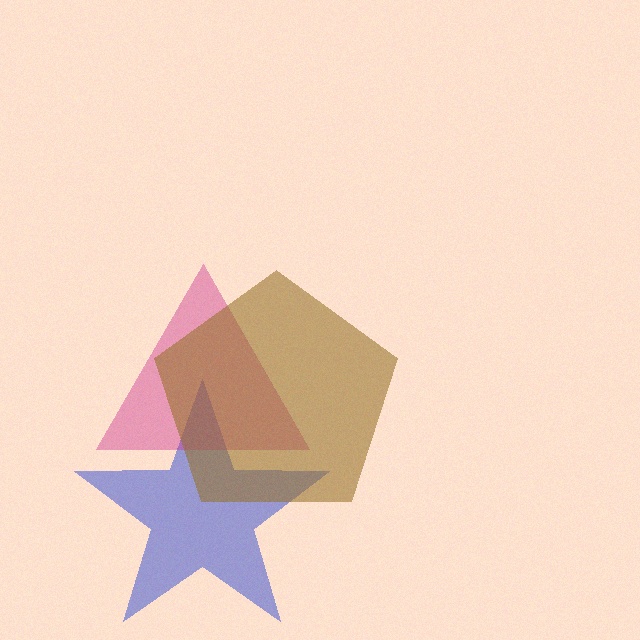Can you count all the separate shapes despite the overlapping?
Yes, there are 3 separate shapes.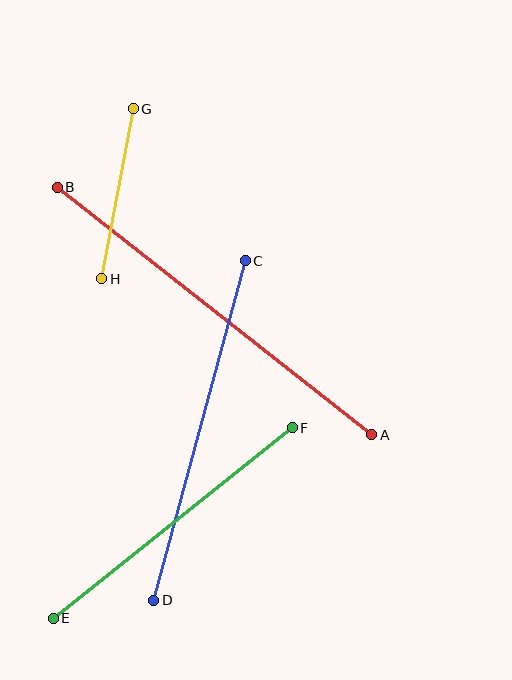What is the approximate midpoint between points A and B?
The midpoint is at approximately (214, 311) pixels.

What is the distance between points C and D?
The distance is approximately 352 pixels.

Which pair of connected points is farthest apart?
Points A and B are farthest apart.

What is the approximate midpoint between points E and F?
The midpoint is at approximately (173, 523) pixels.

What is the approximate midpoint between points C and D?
The midpoint is at approximately (199, 430) pixels.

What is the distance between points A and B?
The distance is approximately 400 pixels.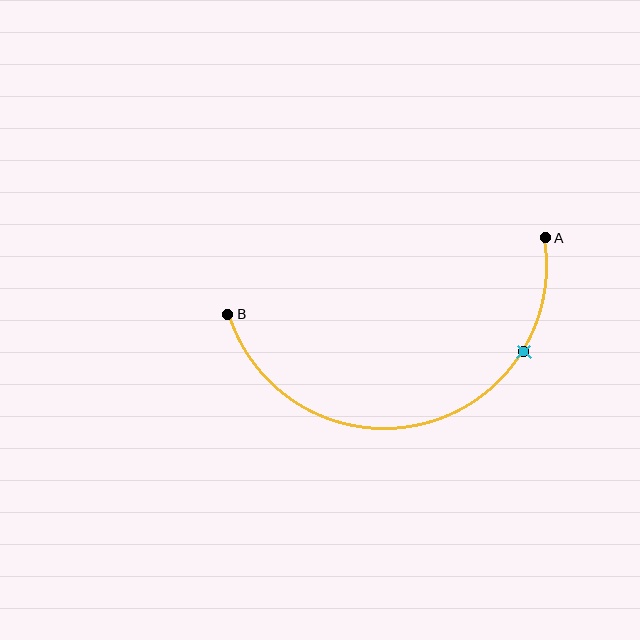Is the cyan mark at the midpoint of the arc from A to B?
No. The cyan mark lies on the arc but is closer to endpoint A. The arc midpoint would be at the point on the curve equidistant along the arc from both A and B.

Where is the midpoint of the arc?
The arc midpoint is the point on the curve farthest from the straight line joining A and B. It sits below that line.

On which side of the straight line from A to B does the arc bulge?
The arc bulges below the straight line connecting A and B.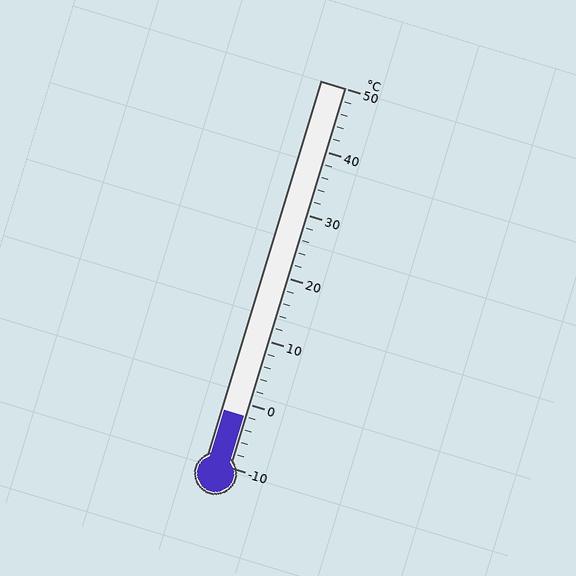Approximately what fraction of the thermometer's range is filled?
The thermometer is filled to approximately 15% of its range.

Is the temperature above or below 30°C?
The temperature is below 30°C.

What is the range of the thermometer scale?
The thermometer scale ranges from -10°C to 50°C.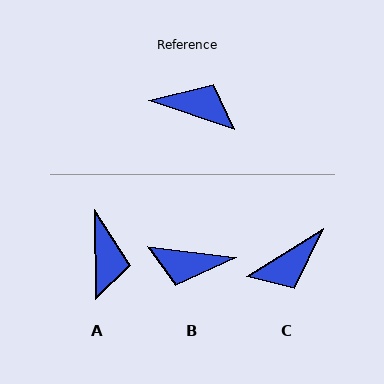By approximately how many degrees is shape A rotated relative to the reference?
Approximately 71 degrees clockwise.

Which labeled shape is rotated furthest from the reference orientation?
B, about 169 degrees away.